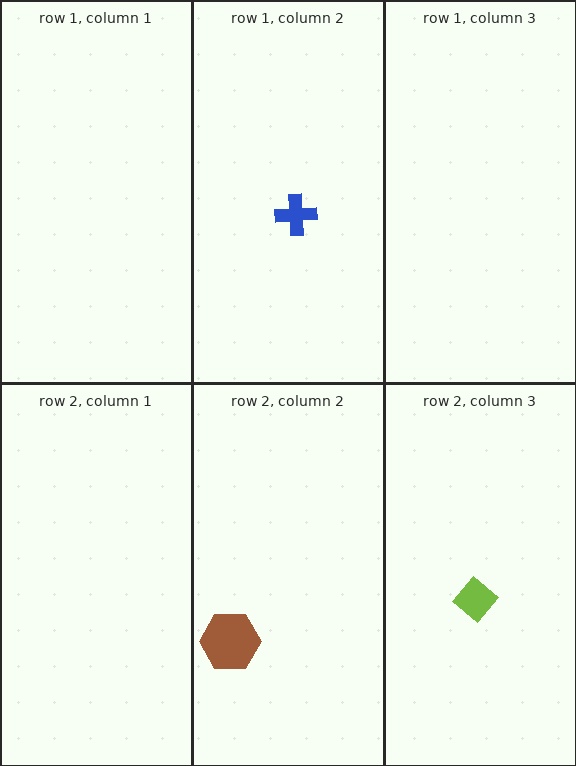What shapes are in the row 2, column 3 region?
The lime diamond.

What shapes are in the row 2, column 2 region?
The brown hexagon.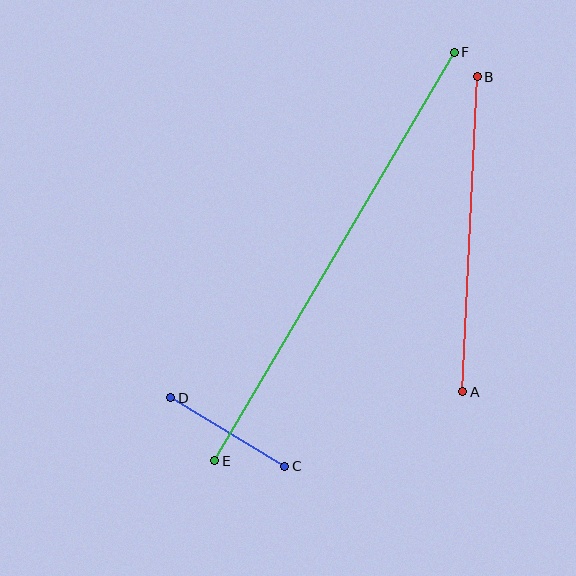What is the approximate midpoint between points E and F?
The midpoint is at approximately (335, 257) pixels.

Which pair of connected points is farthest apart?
Points E and F are farthest apart.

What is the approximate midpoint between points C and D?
The midpoint is at approximately (228, 432) pixels.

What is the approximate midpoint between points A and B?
The midpoint is at approximately (470, 234) pixels.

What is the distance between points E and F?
The distance is approximately 474 pixels.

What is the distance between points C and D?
The distance is approximately 133 pixels.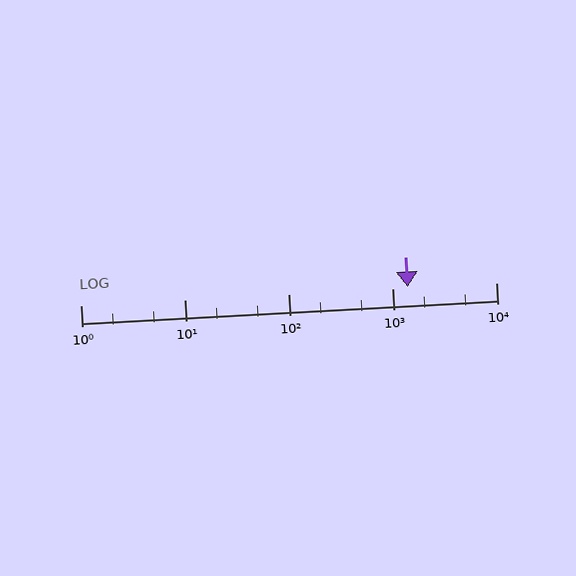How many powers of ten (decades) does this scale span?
The scale spans 4 decades, from 1 to 10000.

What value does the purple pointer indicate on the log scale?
The pointer indicates approximately 1400.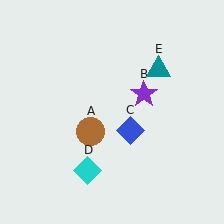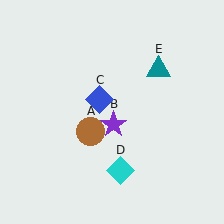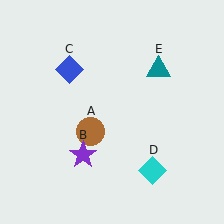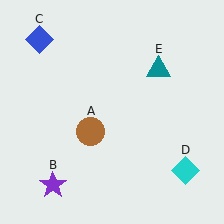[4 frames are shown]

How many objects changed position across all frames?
3 objects changed position: purple star (object B), blue diamond (object C), cyan diamond (object D).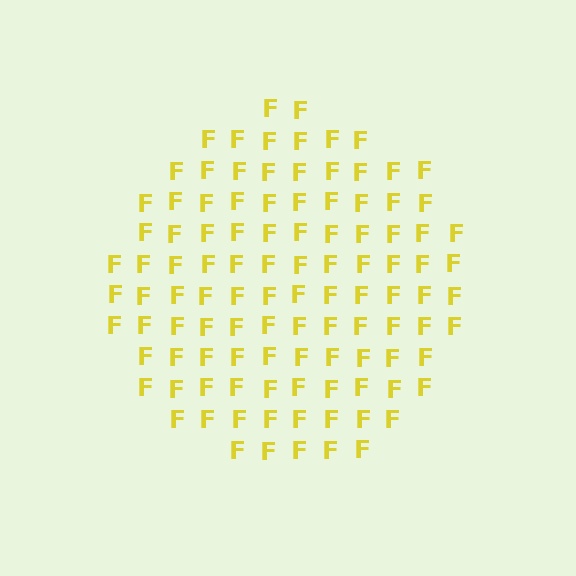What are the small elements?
The small elements are letter F's.